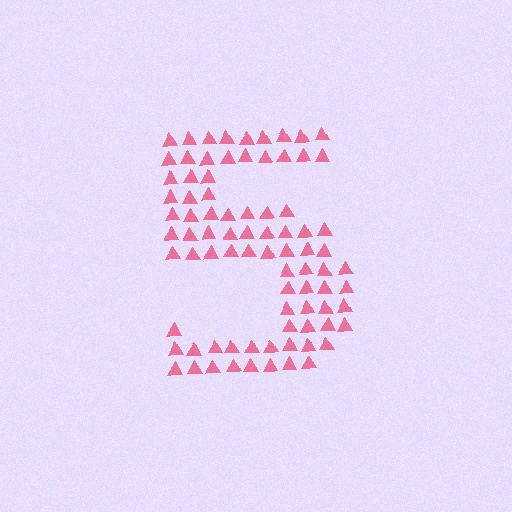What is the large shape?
The large shape is the digit 5.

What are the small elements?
The small elements are triangles.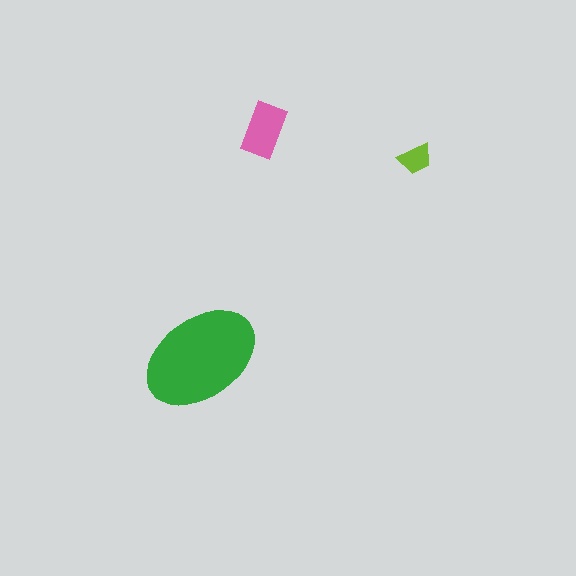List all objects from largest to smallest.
The green ellipse, the pink rectangle, the lime trapezoid.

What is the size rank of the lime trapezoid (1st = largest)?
3rd.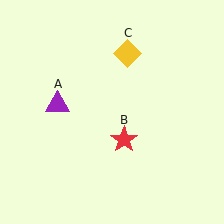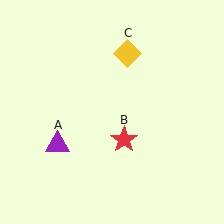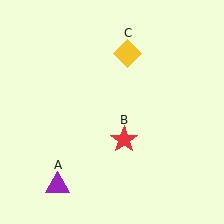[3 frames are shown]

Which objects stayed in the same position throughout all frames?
Red star (object B) and yellow diamond (object C) remained stationary.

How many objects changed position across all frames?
1 object changed position: purple triangle (object A).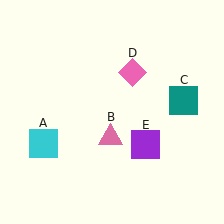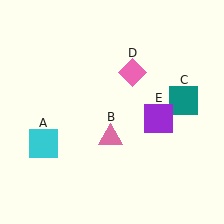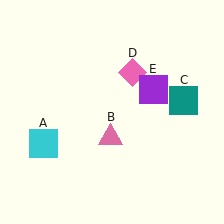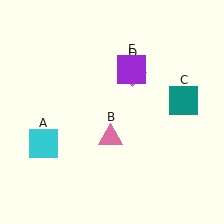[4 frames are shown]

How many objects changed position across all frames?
1 object changed position: purple square (object E).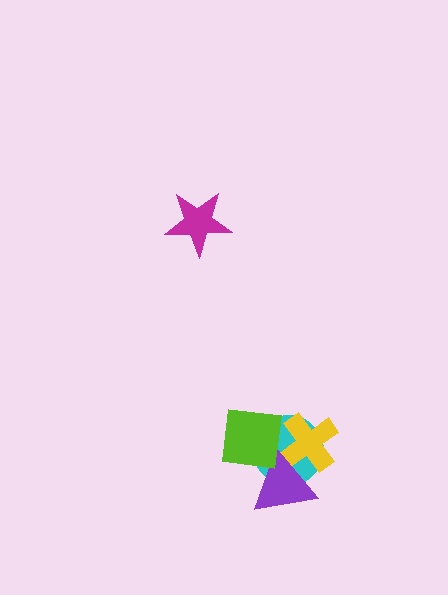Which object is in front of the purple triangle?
The lime square is in front of the purple triangle.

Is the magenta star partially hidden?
No, no other shape covers it.